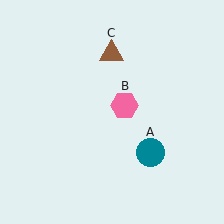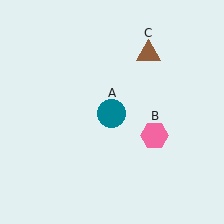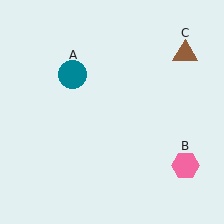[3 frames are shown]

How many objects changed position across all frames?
3 objects changed position: teal circle (object A), pink hexagon (object B), brown triangle (object C).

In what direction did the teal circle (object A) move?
The teal circle (object A) moved up and to the left.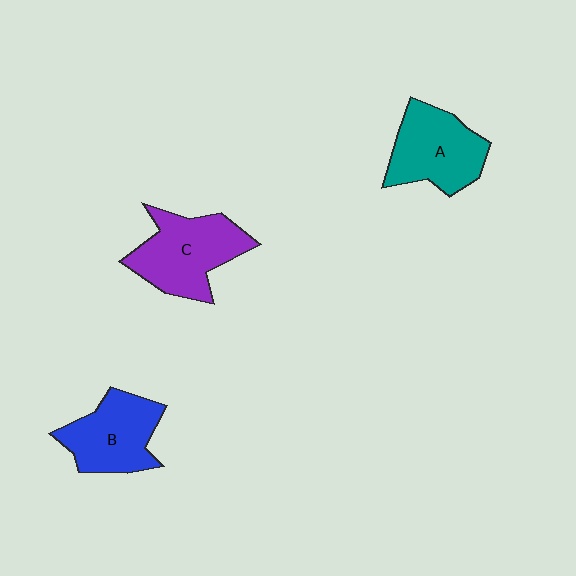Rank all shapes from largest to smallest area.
From largest to smallest: C (purple), A (teal), B (blue).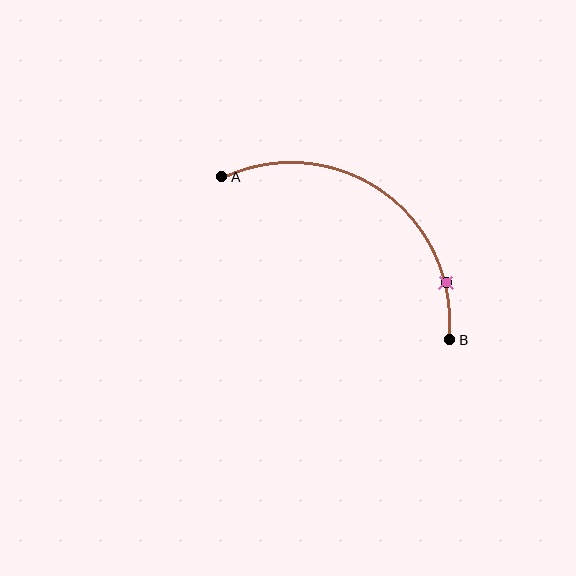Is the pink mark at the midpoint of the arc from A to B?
No. The pink mark lies on the arc but is closer to endpoint B. The arc midpoint would be at the point on the curve equidistant along the arc from both A and B.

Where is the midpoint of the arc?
The arc midpoint is the point on the curve farthest from the straight line joining A and B. It sits above and to the right of that line.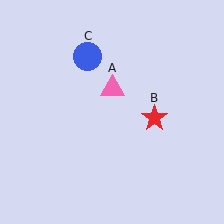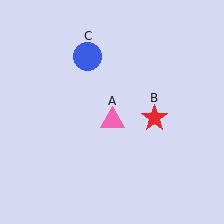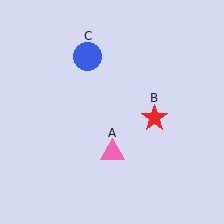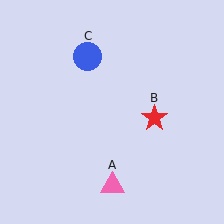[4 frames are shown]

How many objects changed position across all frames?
1 object changed position: pink triangle (object A).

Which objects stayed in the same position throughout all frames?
Red star (object B) and blue circle (object C) remained stationary.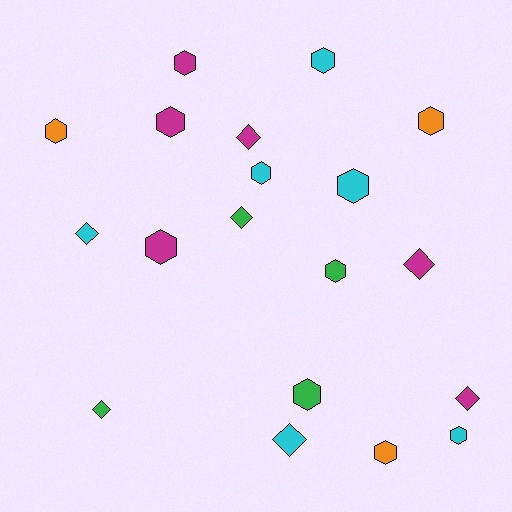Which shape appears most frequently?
Hexagon, with 12 objects.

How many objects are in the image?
There are 19 objects.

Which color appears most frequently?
Cyan, with 6 objects.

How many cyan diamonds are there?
There are 2 cyan diamonds.